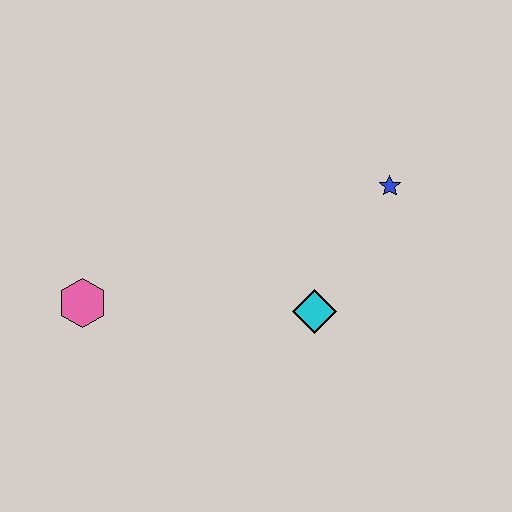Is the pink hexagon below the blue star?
Yes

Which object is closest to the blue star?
The cyan diamond is closest to the blue star.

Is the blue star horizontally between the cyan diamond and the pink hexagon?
No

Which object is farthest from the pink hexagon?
The blue star is farthest from the pink hexagon.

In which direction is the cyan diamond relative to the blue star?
The cyan diamond is below the blue star.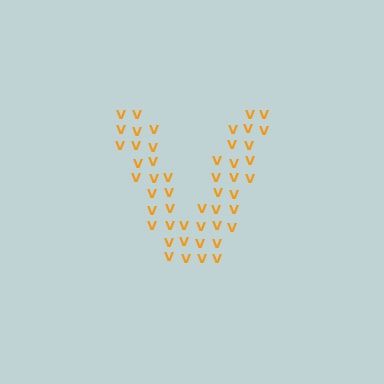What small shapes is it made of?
It is made of small letter V's.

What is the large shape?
The large shape is the letter V.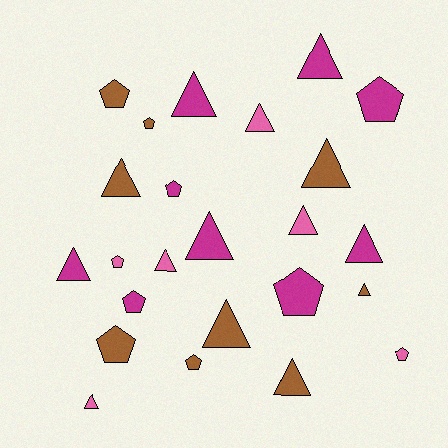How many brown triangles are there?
There are 5 brown triangles.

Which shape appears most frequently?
Triangle, with 14 objects.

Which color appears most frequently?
Brown, with 9 objects.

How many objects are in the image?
There are 24 objects.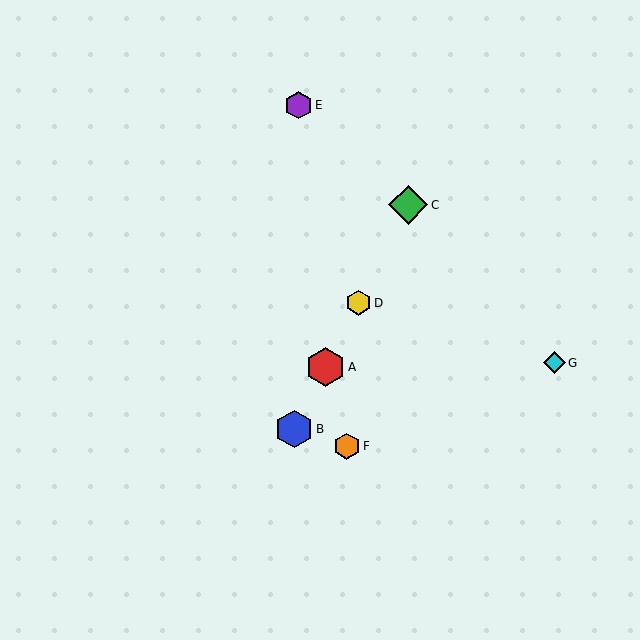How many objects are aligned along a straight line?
4 objects (A, B, C, D) are aligned along a straight line.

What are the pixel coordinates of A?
Object A is at (325, 367).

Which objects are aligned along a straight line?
Objects A, B, C, D are aligned along a straight line.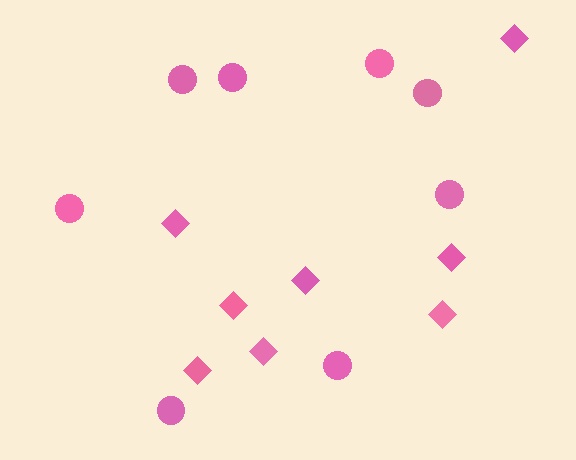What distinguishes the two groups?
There are 2 groups: one group of diamonds (8) and one group of circles (8).